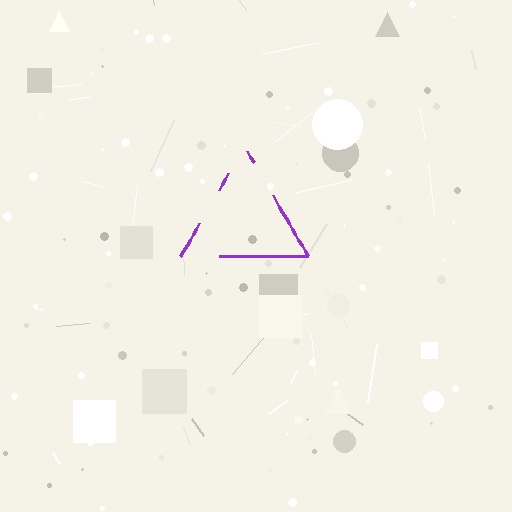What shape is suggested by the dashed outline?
The dashed outline suggests a triangle.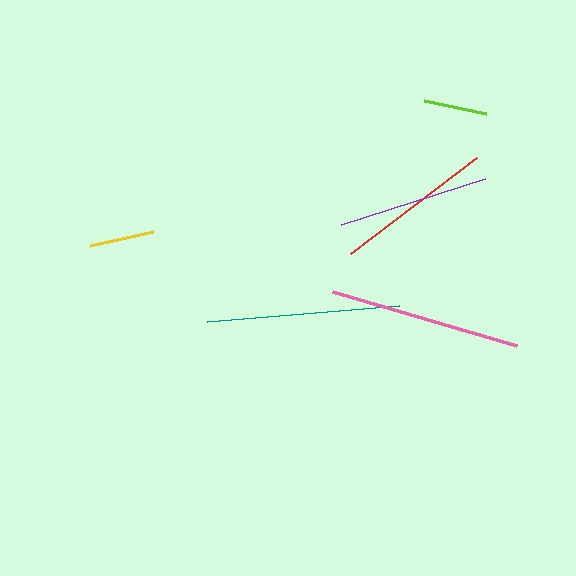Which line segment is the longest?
The pink line is the longest at approximately 192 pixels.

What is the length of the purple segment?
The purple segment is approximately 152 pixels long.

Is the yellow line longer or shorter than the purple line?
The purple line is longer than the yellow line.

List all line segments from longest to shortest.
From longest to shortest: pink, teal, red, purple, yellow, lime.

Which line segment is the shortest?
The lime line is the shortest at approximately 63 pixels.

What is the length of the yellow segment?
The yellow segment is approximately 64 pixels long.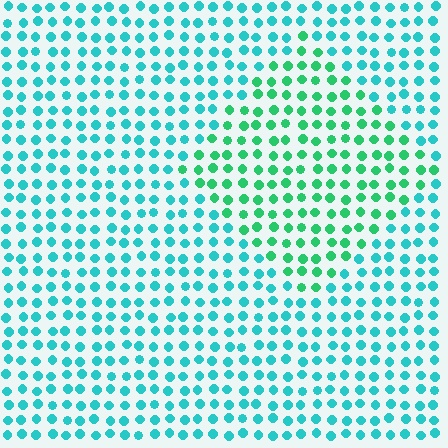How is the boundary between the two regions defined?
The boundary is defined purely by a slight shift in hue (about 34 degrees). Spacing, size, and orientation are identical on both sides.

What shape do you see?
I see a diamond.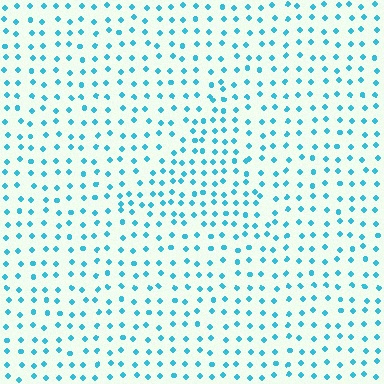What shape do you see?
I see a triangle.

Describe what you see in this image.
The image contains small cyan elements arranged at two different densities. A triangle-shaped region is visible where the elements are more densely packed than the surrounding area.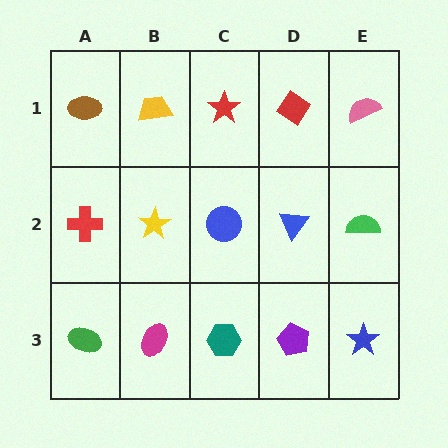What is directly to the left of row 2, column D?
A blue circle.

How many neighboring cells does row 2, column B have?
4.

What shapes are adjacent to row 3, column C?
A blue circle (row 2, column C), a magenta ellipse (row 3, column B), a purple pentagon (row 3, column D).